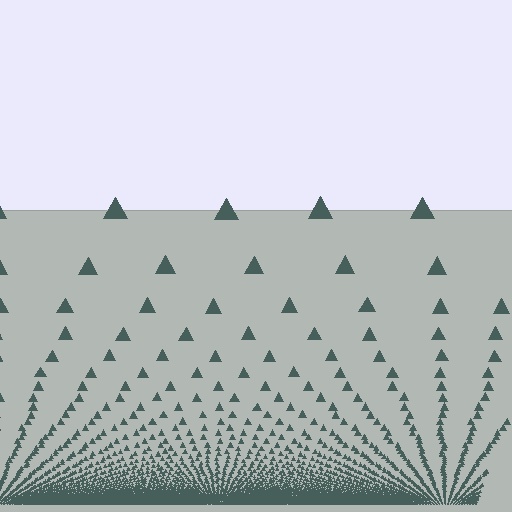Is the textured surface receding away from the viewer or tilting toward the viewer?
The surface appears to tilt toward the viewer. Texture elements get larger and sparser toward the top.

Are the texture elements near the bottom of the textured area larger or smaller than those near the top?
Smaller. The gradient is inverted — elements near the bottom are smaller and denser.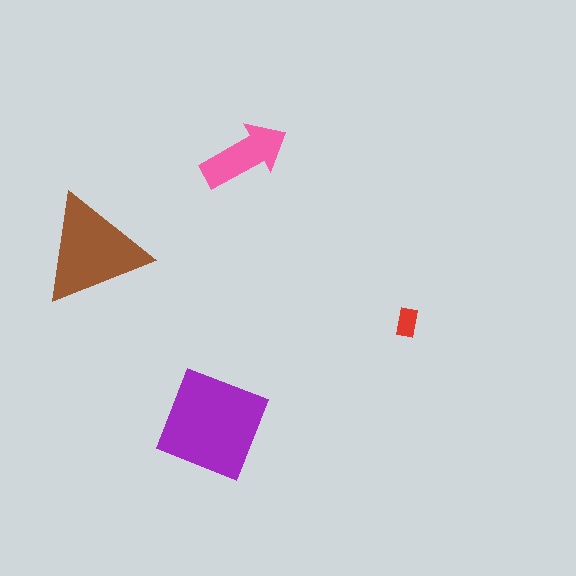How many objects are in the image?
There are 4 objects in the image.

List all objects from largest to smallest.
The purple diamond, the brown triangle, the pink arrow, the red rectangle.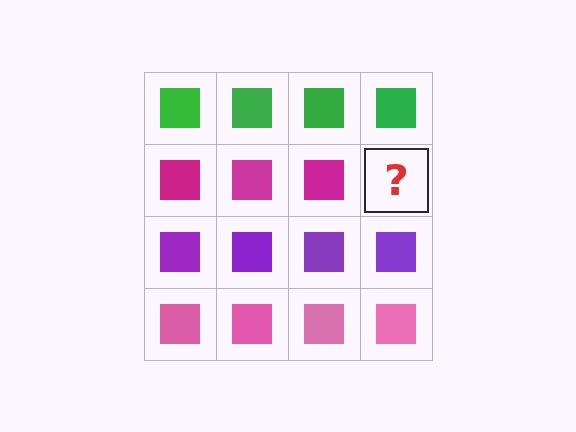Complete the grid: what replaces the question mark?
The question mark should be replaced with a magenta square.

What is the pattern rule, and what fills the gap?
The rule is that each row has a consistent color. The gap should be filled with a magenta square.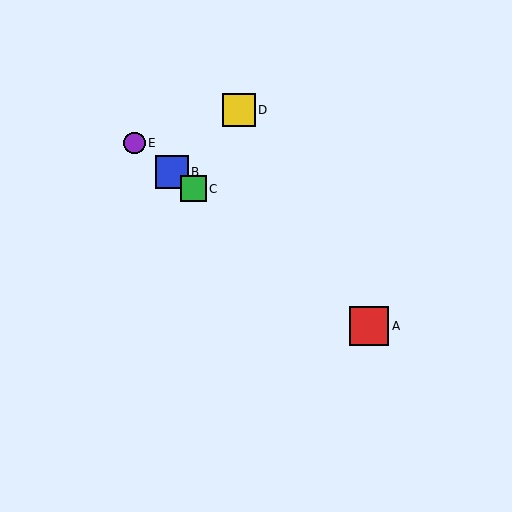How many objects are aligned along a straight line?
4 objects (A, B, C, E) are aligned along a straight line.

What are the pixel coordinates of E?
Object E is at (135, 143).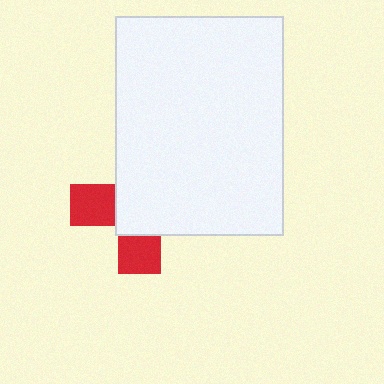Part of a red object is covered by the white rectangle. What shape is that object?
It is a cross.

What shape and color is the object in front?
The object in front is a white rectangle.